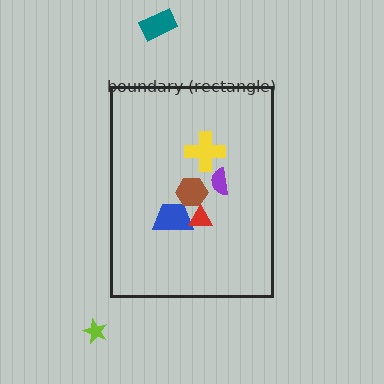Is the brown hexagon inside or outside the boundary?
Inside.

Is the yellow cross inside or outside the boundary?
Inside.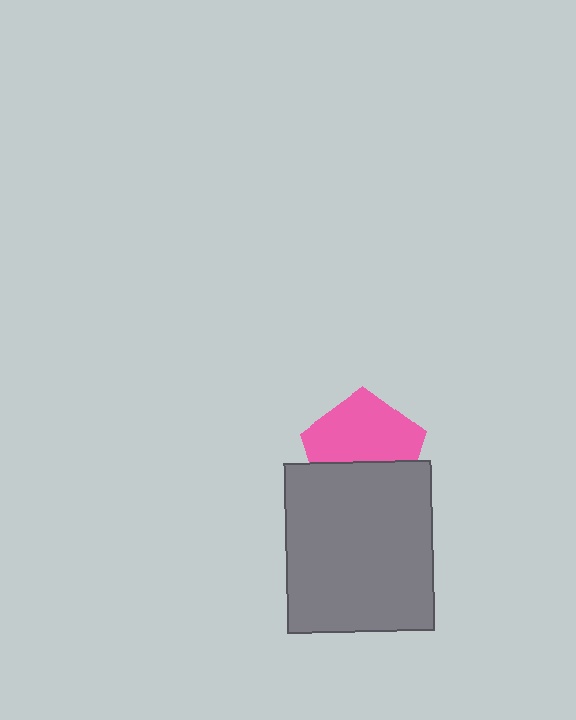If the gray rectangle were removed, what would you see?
You would see the complete pink pentagon.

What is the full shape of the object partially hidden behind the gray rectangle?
The partially hidden object is a pink pentagon.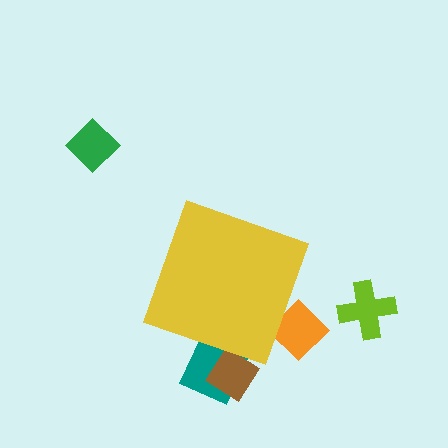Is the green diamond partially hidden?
No, the green diamond is fully visible.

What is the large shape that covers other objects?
A yellow diamond.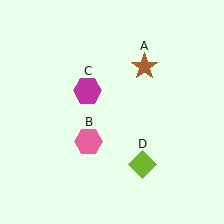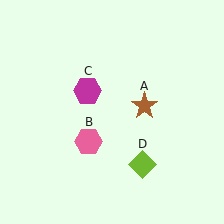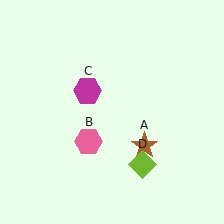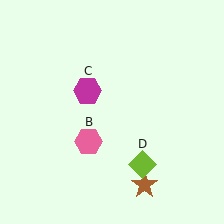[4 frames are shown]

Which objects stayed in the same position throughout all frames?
Pink hexagon (object B) and magenta hexagon (object C) and lime diamond (object D) remained stationary.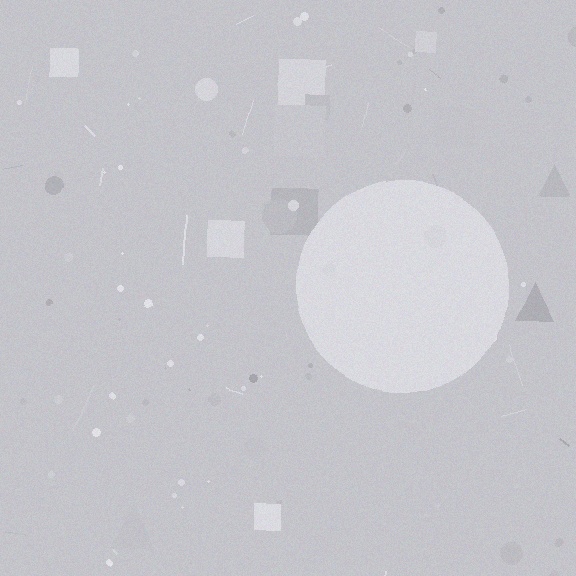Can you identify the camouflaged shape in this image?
The camouflaged shape is a circle.